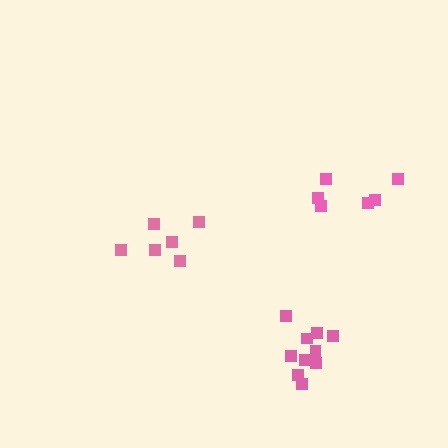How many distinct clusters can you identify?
There are 3 distinct clusters.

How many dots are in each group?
Group 1: 6 dots, Group 2: 10 dots, Group 3: 6 dots (22 total).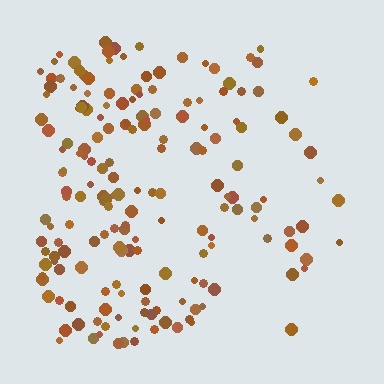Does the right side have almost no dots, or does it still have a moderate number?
Still a moderate number, just noticeably fewer than the left.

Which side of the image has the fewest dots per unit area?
The right.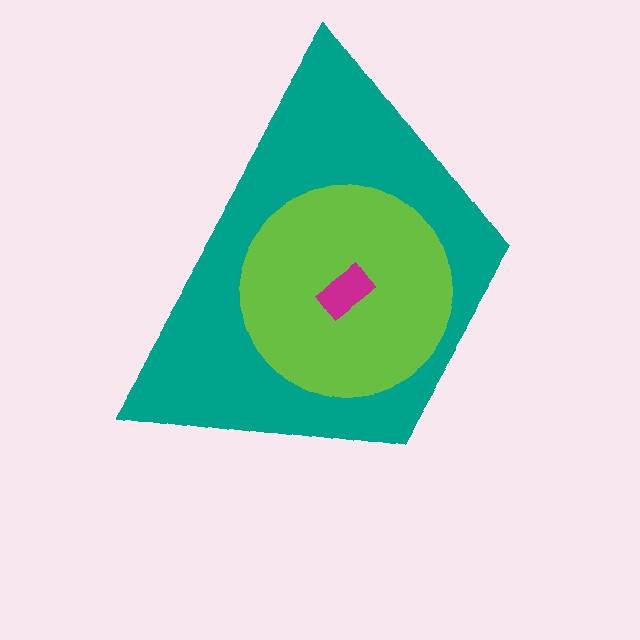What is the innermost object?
The magenta rectangle.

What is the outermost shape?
The teal trapezoid.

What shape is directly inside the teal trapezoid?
The lime circle.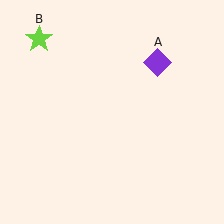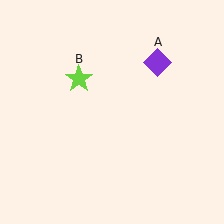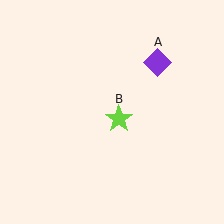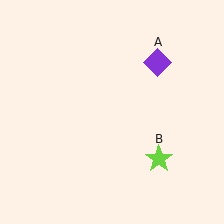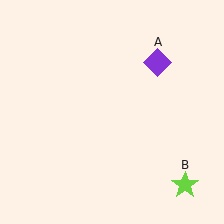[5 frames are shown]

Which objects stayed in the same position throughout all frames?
Purple diamond (object A) remained stationary.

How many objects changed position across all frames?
1 object changed position: lime star (object B).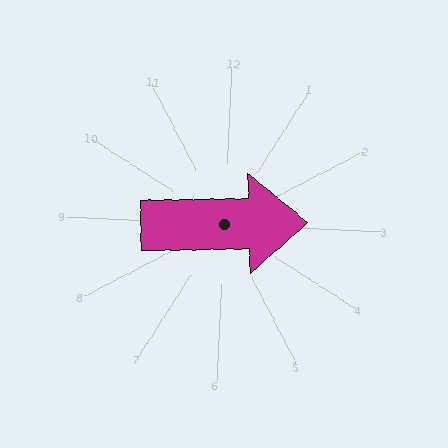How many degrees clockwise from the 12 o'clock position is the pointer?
Approximately 86 degrees.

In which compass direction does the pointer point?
East.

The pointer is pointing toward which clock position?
Roughly 3 o'clock.